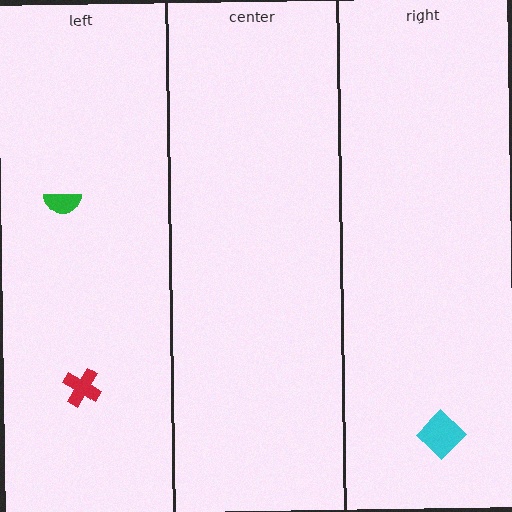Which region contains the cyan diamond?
The right region.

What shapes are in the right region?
The cyan diamond.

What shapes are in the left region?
The red cross, the green semicircle.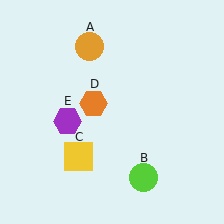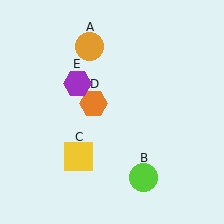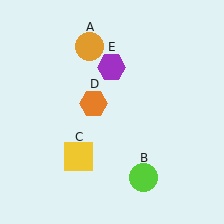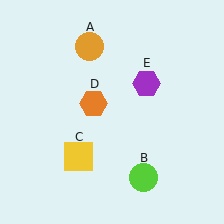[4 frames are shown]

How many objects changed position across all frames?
1 object changed position: purple hexagon (object E).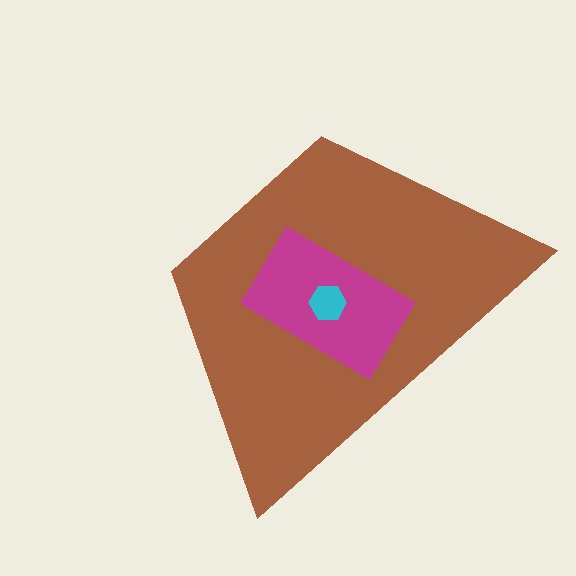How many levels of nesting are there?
3.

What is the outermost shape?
The brown trapezoid.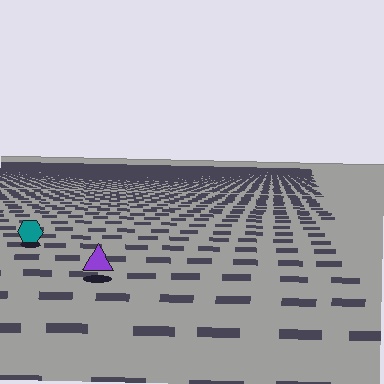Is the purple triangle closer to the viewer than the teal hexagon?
Yes. The purple triangle is closer — you can tell from the texture gradient: the ground texture is coarser near it.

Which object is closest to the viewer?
The purple triangle is closest. The texture marks near it are larger and more spread out.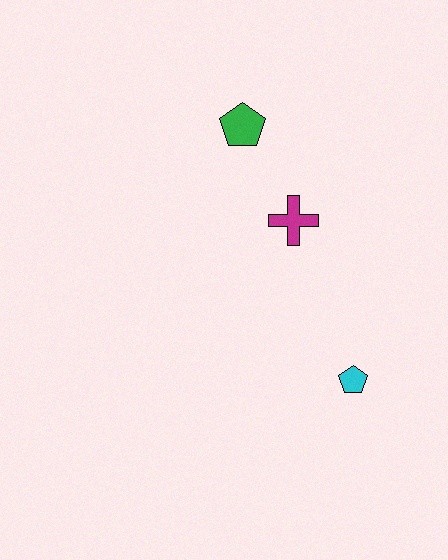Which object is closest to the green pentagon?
The magenta cross is closest to the green pentagon.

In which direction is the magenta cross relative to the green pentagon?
The magenta cross is below the green pentagon.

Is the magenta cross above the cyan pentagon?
Yes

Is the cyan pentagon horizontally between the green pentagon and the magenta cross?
No